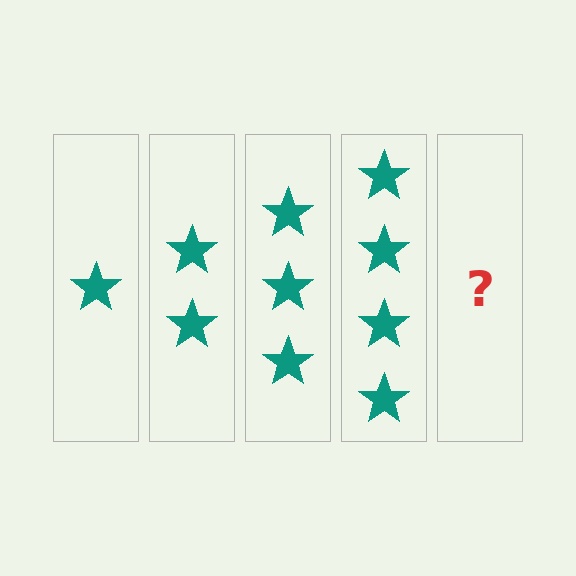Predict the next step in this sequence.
The next step is 5 stars.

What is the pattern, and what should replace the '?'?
The pattern is that each step adds one more star. The '?' should be 5 stars.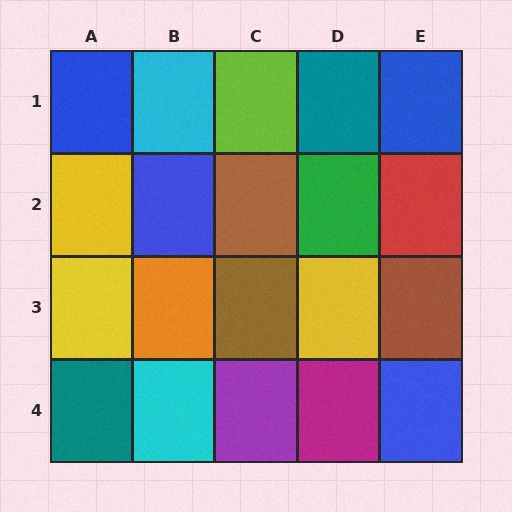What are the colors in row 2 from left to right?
Yellow, blue, brown, green, red.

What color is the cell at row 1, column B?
Cyan.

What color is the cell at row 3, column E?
Brown.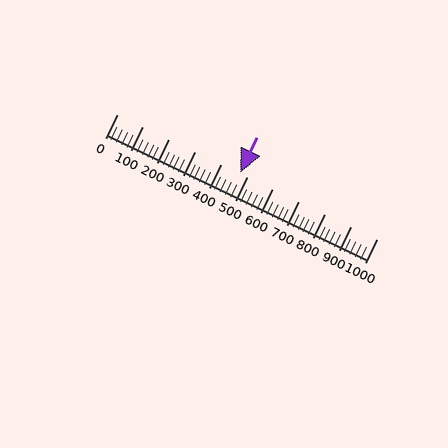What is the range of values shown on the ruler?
The ruler shows values from 0 to 1000.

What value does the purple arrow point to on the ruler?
The purple arrow points to approximately 475.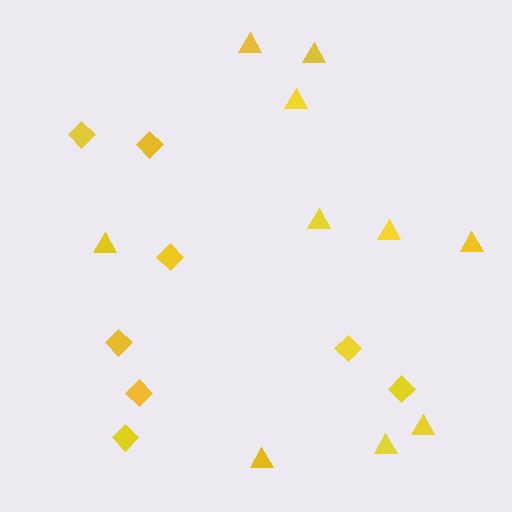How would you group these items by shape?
There are 2 groups: one group of triangles (10) and one group of diamonds (8).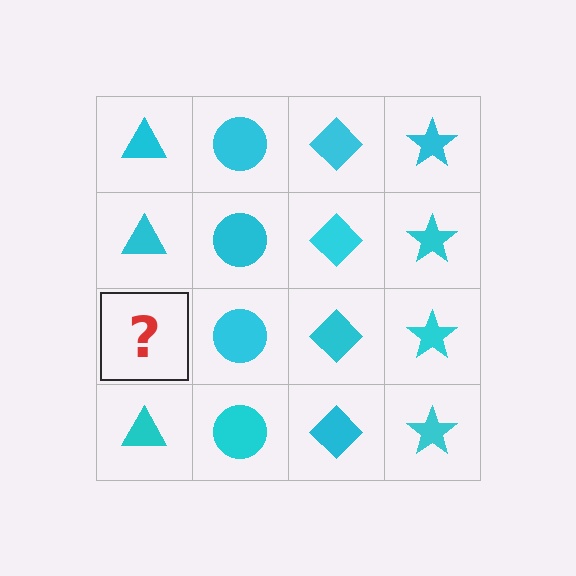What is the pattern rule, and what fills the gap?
The rule is that each column has a consistent shape. The gap should be filled with a cyan triangle.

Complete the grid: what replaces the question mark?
The question mark should be replaced with a cyan triangle.